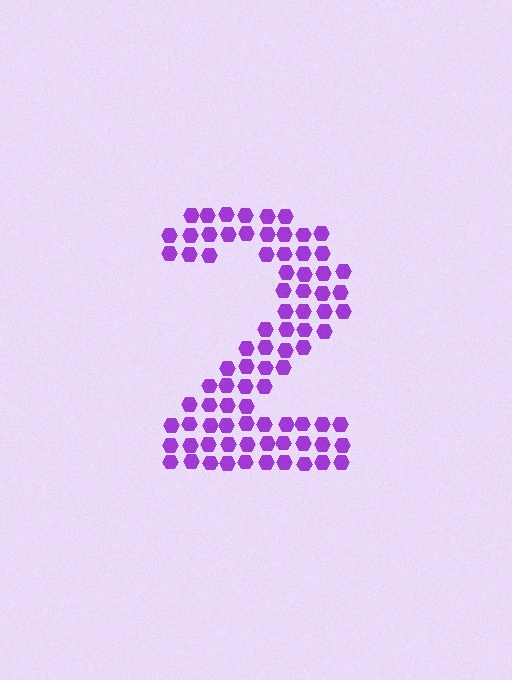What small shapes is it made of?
It is made of small hexagons.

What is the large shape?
The large shape is the digit 2.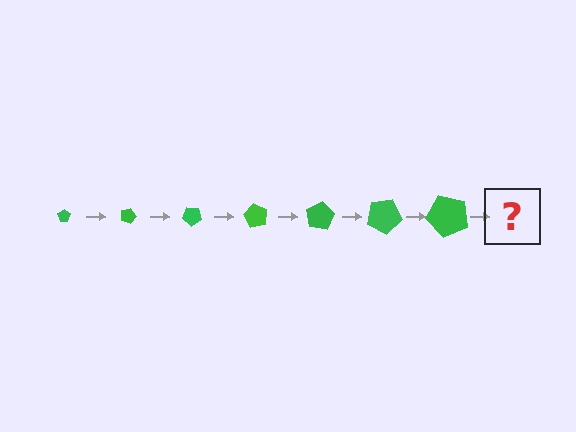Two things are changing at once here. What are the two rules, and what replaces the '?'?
The two rules are that the pentagon grows larger each step and it rotates 20 degrees each step. The '?' should be a pentagon, larger than the previous one and rotated 140 degrees from the start.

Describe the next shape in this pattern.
It should be a pentagon, larger than the previous one and rotated 140 degrees from the start.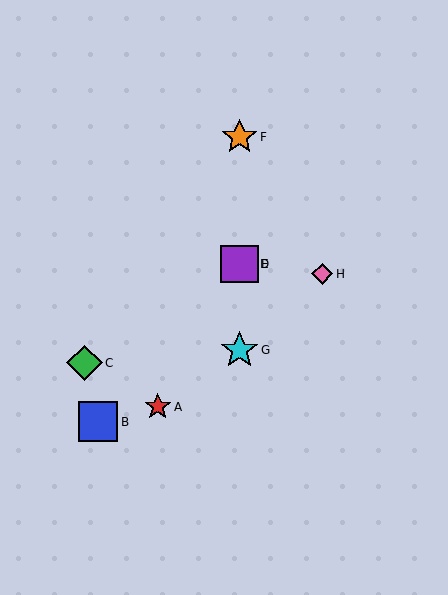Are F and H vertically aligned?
No, F is at x≈239 and H is at x≈322.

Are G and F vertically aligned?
Yes, both are at x≈239.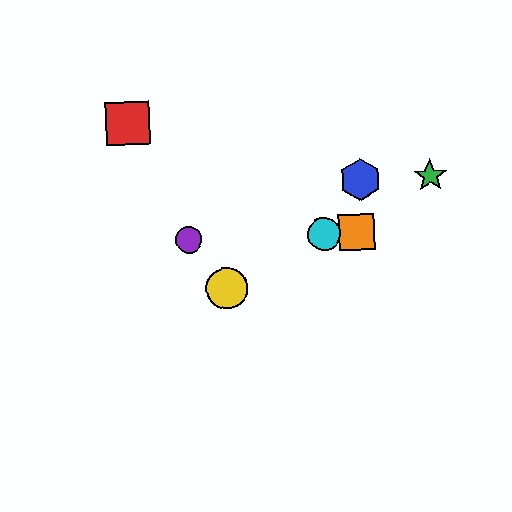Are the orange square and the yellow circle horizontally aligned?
No, the orange square is at y≈232 and the yellow circle is at y≈288.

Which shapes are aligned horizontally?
The purple circle, the orange square, the cyan circle are aligned horizontally.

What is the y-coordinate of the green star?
The green star is at y≈176.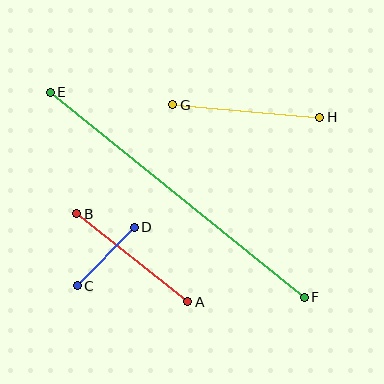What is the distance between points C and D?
The distance is approximately 82 pixels.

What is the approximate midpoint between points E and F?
The midpoint is at approximately (177, 195) pixels.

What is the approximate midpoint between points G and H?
The midpoint is at approximately (246, 111) pixels.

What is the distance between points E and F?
The distance is approximately 326 pixels.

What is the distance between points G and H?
The distance is approximately 148 pixels.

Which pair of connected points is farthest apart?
Points E and F are farthest apart.